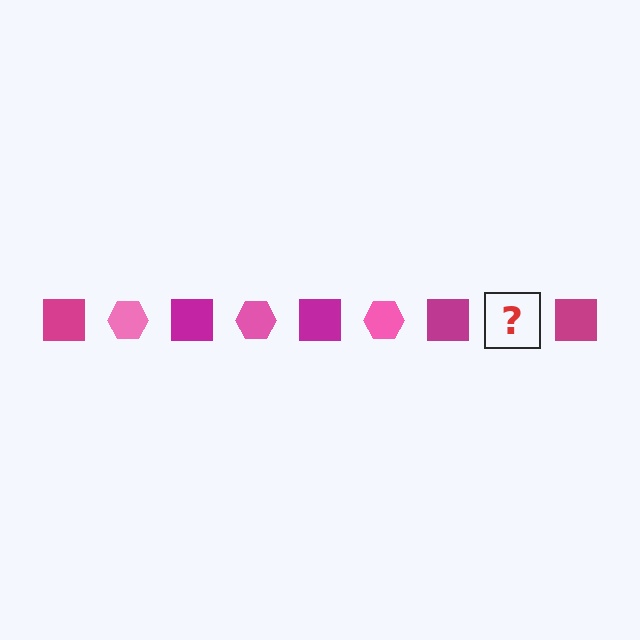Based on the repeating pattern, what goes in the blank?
The blank should be a pink hexagon.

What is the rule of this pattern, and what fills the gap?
The rule is that the pattern alternates between magenta square and pink hexagon. The gap should be filled with a pink hexagon.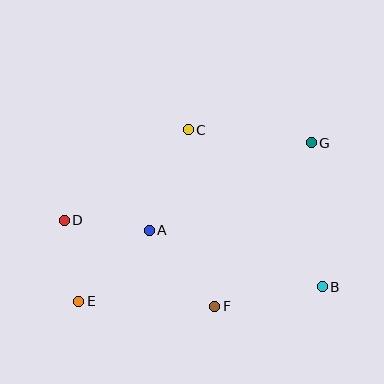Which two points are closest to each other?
Points D and E are closest to each other.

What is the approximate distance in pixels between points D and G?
The distance between D and G is approximately 259 pixels.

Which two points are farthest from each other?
Points E and G are farthest from each other.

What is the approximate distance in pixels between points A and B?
The distance between A and B is approximately 182 pixels.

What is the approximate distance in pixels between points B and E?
The distance between B and E is approximately 244 pixels.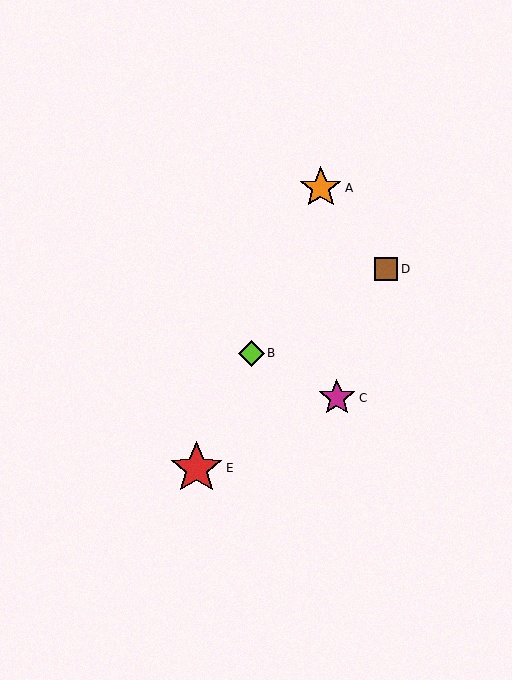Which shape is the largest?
The red star (labeled E) is the largest.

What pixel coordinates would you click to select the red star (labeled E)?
Click at (197, 468) to select the red star E.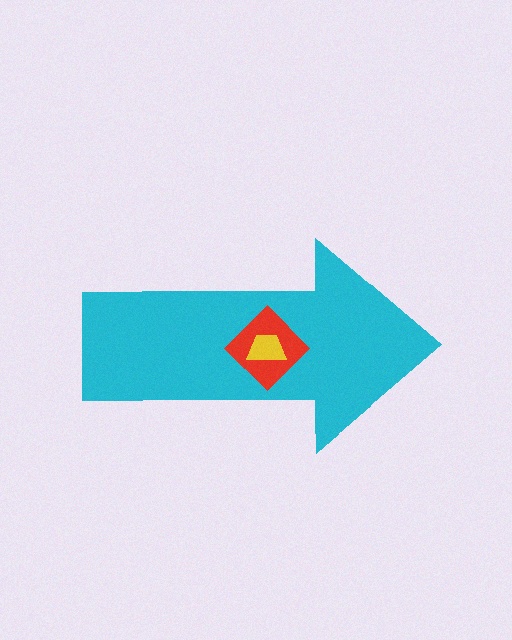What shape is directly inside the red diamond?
The yellow trapezoid.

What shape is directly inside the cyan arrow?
The red diamond.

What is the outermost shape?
The cyan arrow.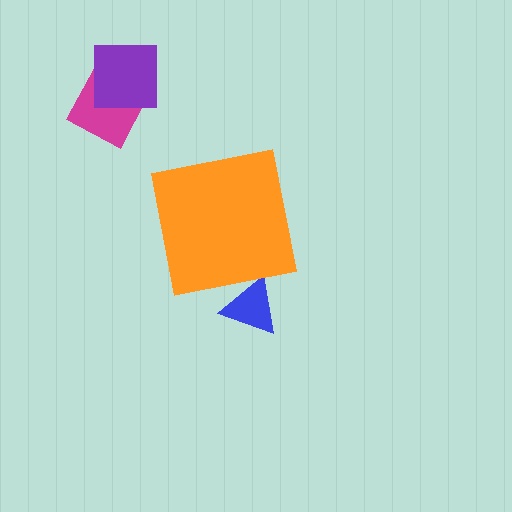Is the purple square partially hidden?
No, the purple square is fully visible.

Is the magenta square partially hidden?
No, the magenta square is fully visible.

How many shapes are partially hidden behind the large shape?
1 shape is partially hidden.